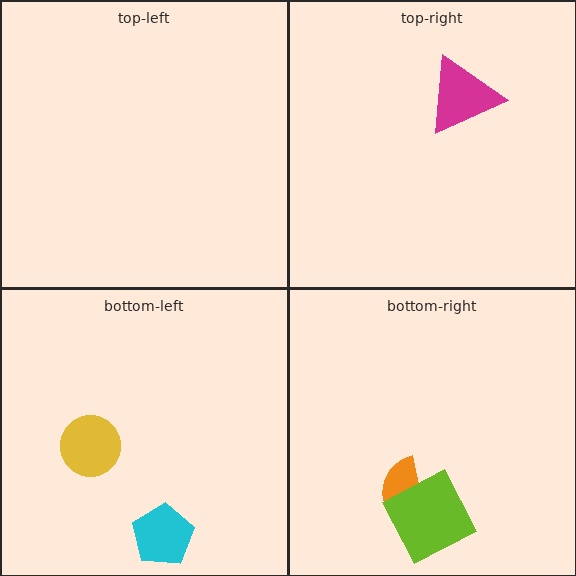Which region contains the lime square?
The bottom-right region.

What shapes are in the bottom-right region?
The orange semicircle, the lime square.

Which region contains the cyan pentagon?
The bottom-left region.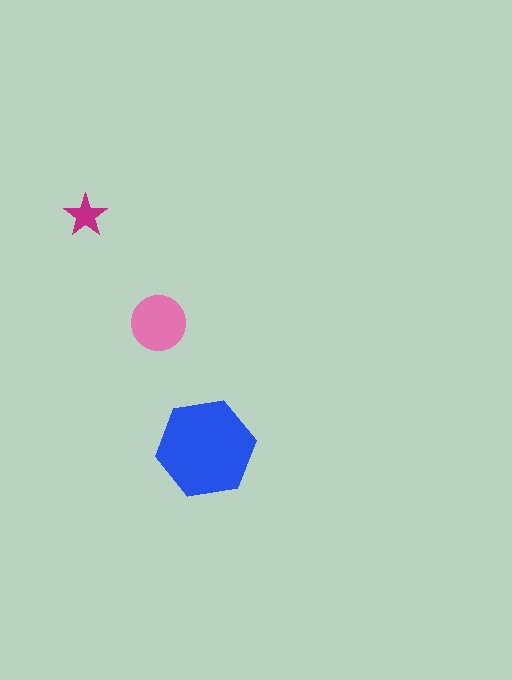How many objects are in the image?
There are 3 objects in the image.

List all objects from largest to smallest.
The blue hexagon, the pink circle, the magenta star.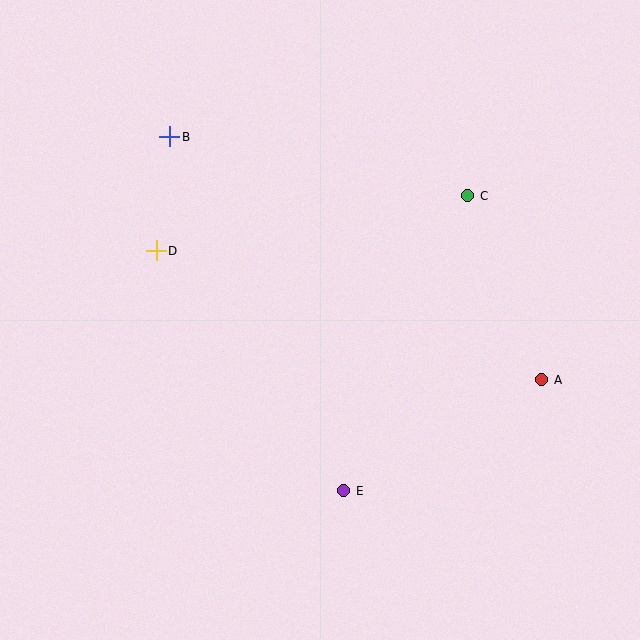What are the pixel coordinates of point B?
Point B is at (170, 137).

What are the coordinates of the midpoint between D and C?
The midpoint between D and C is at (312, 223).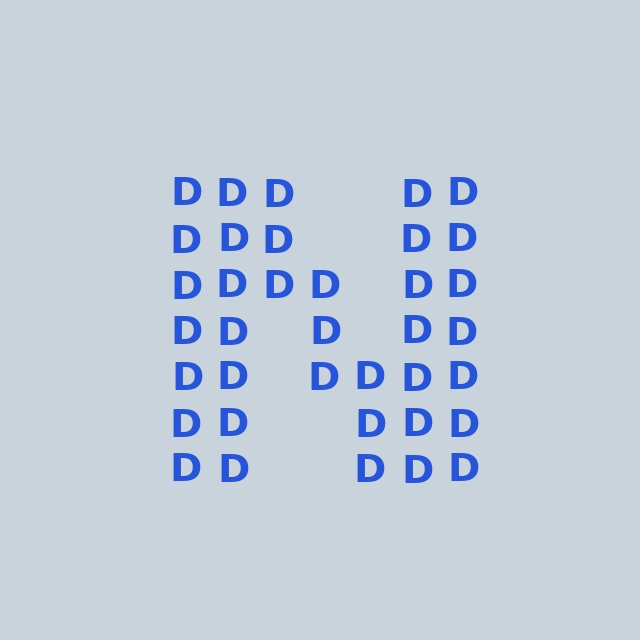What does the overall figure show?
The overall figure shows the letter N.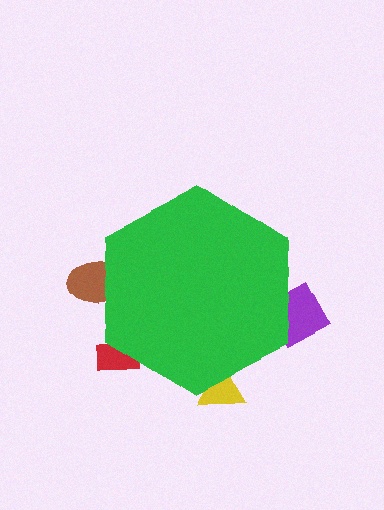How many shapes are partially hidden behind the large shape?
4 shapes are partially hidden.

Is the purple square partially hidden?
Yes, the purple square is partially hidden behind the green hexagon.